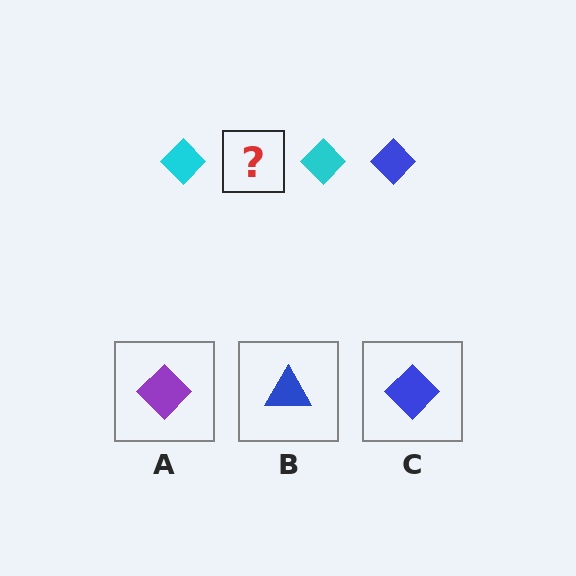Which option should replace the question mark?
Option C.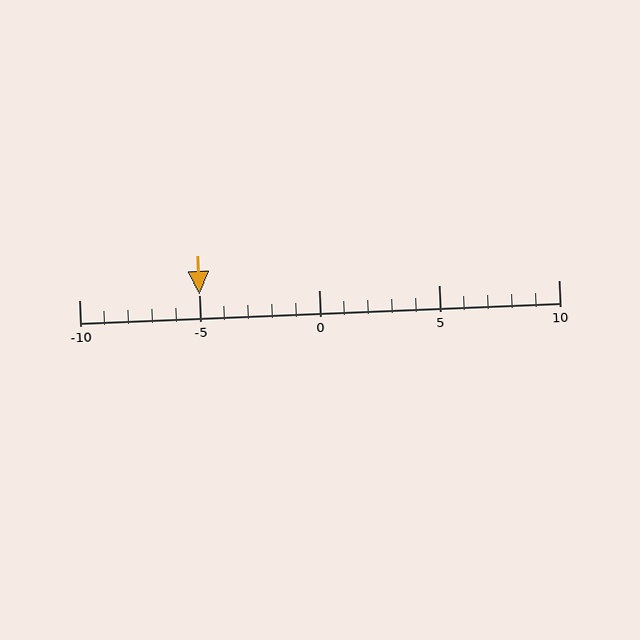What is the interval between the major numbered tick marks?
The major tick marks are spaced 5 units apart.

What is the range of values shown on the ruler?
The ruler shows values from -10 to 10.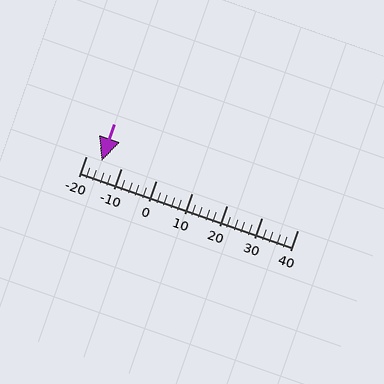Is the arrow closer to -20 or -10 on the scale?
The arrow is closer to -20.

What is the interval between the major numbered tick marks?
The major tick marks are spaced 10 units apart.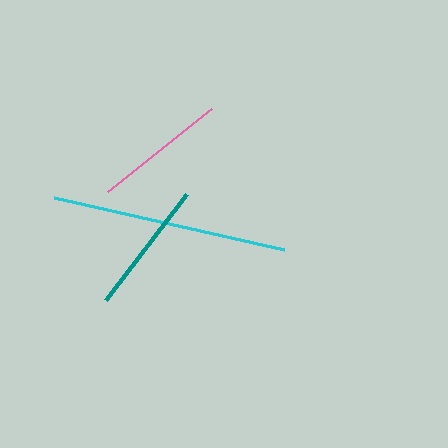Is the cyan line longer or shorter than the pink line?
The cyan line is longer than the pink line.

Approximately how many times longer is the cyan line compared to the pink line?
The cyan line is approximately 1.8 times the length of the pink line.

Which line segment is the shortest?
The pink line is the shortest at approximately 132 pixels.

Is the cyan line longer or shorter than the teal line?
The cyan line is longer than the teal line.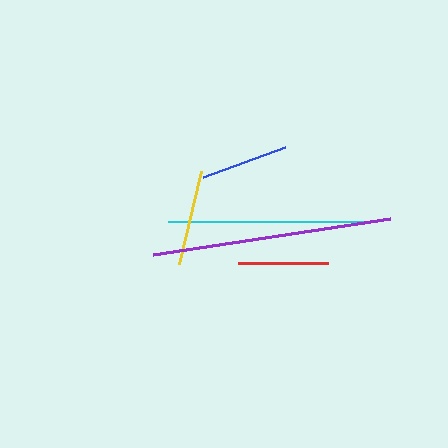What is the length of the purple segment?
The purple segment is approximately 239 pixels long.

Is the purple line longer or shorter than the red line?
The purple line is longer than the red line.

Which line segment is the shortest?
The blue line is the shortest at approximately 87 pixels.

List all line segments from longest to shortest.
From longest to shortest: purple, cyan, yellow, red, blue.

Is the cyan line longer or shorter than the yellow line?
The cyan line is longer than the yellow line.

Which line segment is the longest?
The purple line is the longest at approximately 239 pixels.